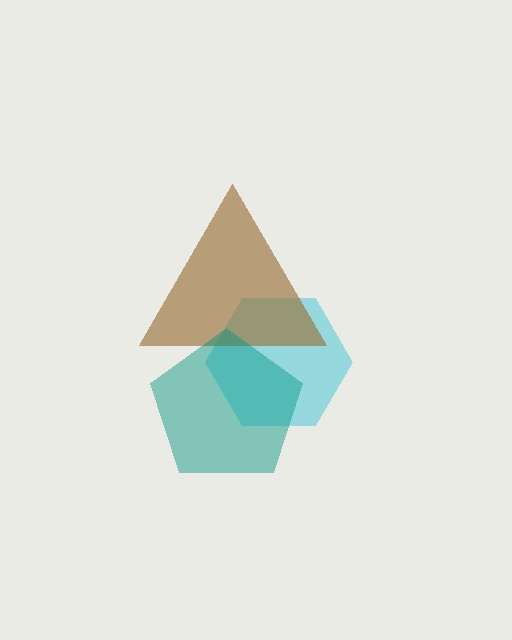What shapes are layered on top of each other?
The layered shapes are: a cyan hexagon, a brown triangle, a teal pentagon.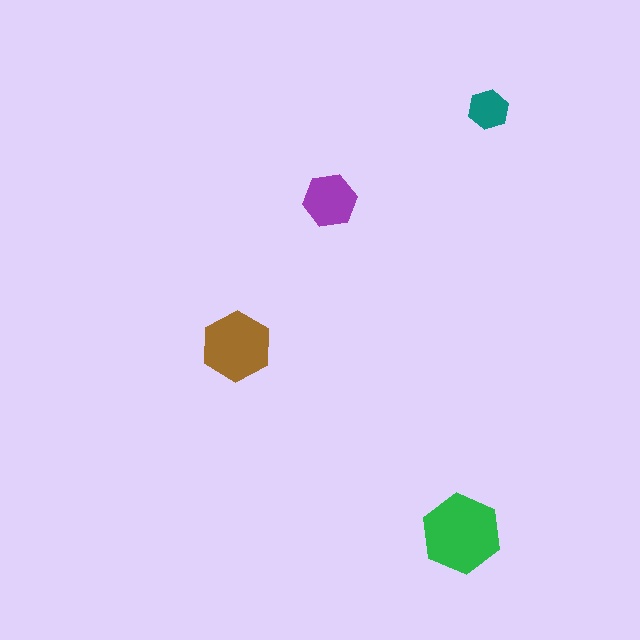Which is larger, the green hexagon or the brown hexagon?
The green one.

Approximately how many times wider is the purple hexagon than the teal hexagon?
About 1.5 times wider.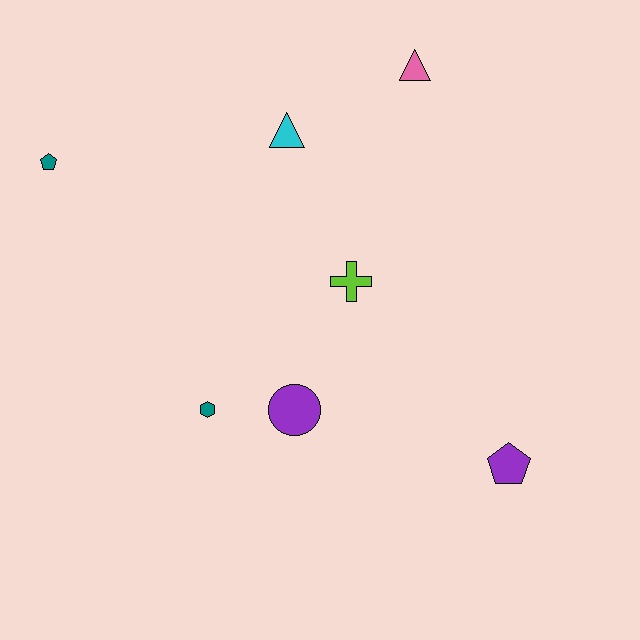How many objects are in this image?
There are 7 objects.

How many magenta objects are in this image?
There are no magenta objects.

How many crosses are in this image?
There is 1 cross.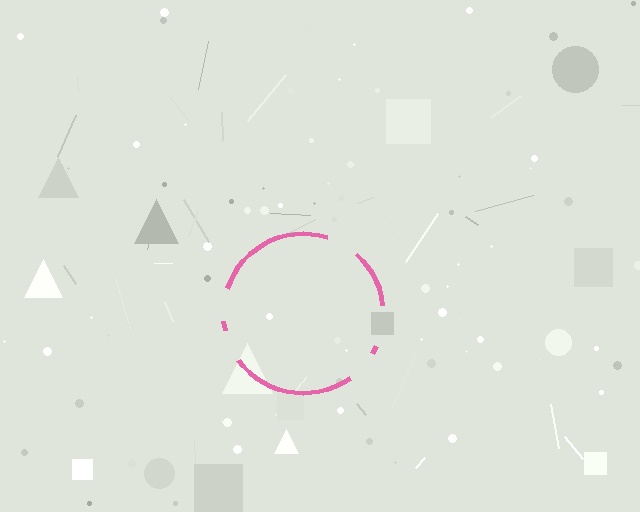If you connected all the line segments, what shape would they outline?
They would outline a circle.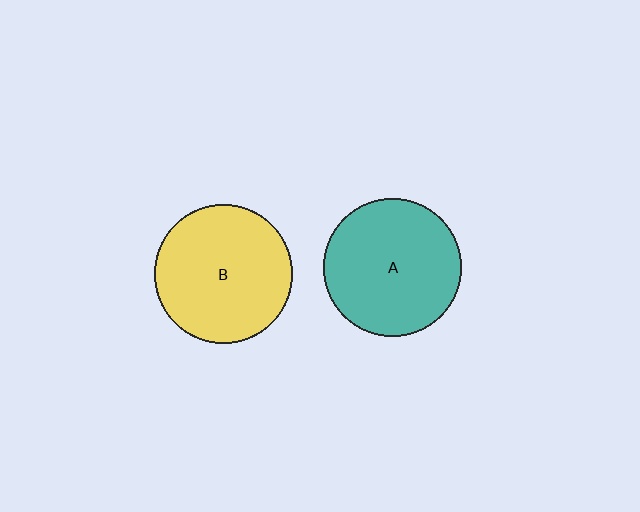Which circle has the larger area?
Circle B (yellow).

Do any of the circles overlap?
No, none of the circles overlap.